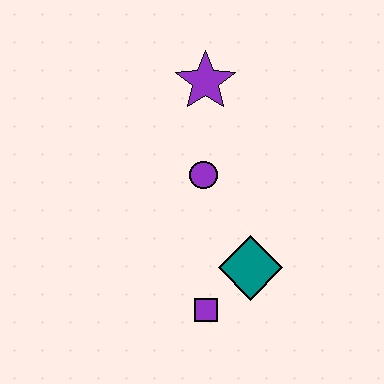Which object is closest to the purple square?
The teal diamond is closest to the purple square.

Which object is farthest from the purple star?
The purple square is farthest from the purple star.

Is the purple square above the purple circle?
No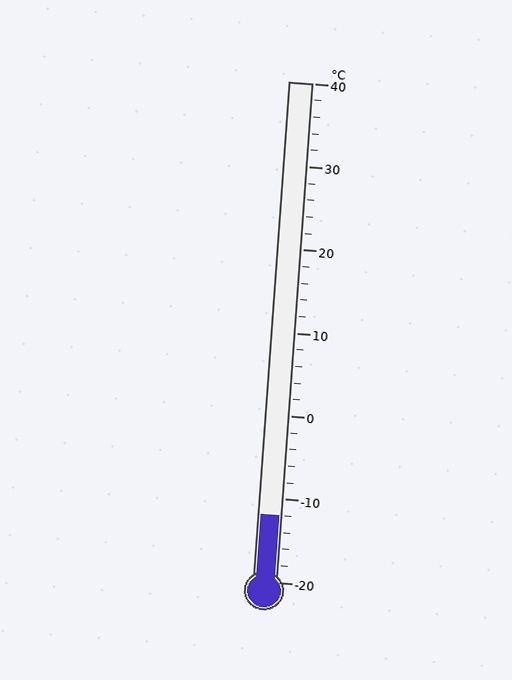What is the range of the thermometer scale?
The thermometer scale ranges from -20°C to 40°C.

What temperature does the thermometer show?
The thermometer shows approximately -12°C.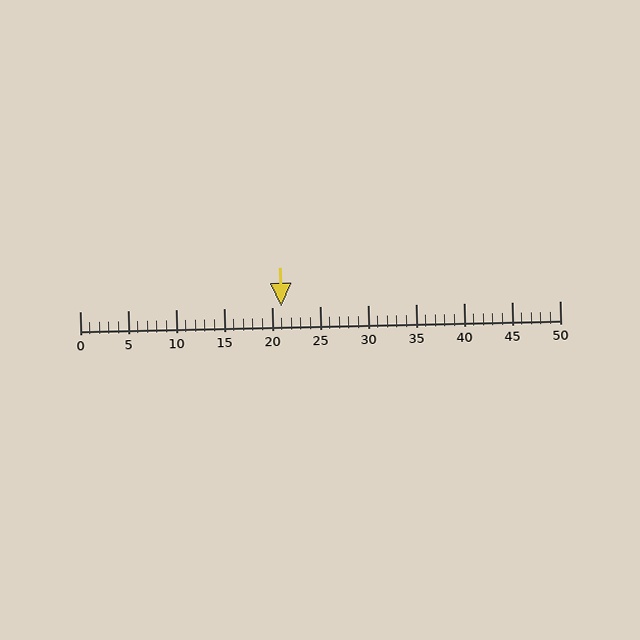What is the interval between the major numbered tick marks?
The major tick marks are spaced 5 units apart.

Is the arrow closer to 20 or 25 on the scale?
The arrow is closer to 20.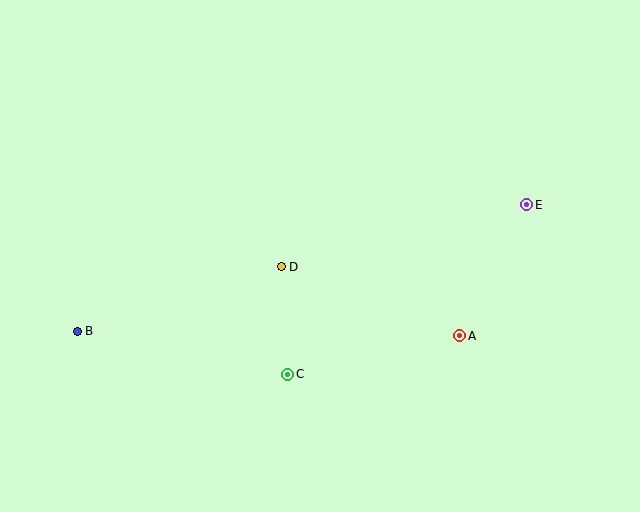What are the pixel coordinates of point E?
Point E is at (527, 205).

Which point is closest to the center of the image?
Point D at (281, 267) is closest to the center.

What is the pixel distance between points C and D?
The distance between C and D is 108 pixels.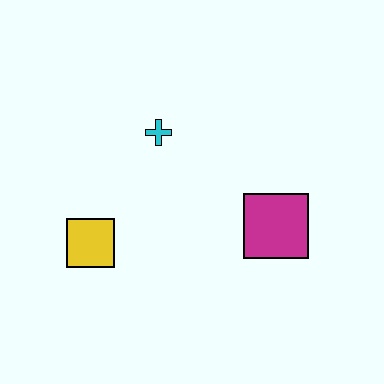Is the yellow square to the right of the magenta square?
No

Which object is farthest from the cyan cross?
The magenta square is farthest from the cyan cross.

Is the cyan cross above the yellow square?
Yes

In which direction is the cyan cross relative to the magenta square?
The cyan cross is to the left of the magenta square.